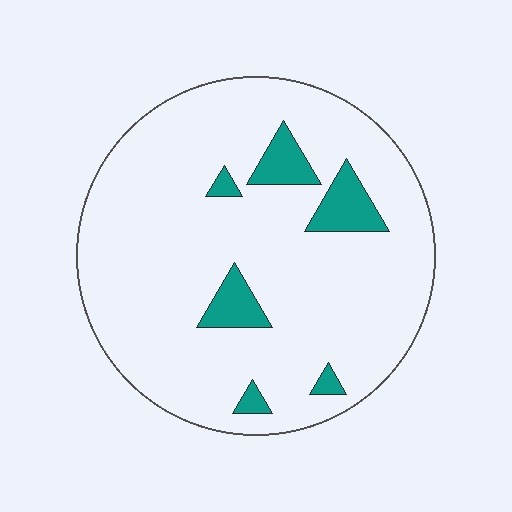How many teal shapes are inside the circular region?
6.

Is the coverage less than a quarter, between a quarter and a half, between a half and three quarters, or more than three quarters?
Less than a quarter.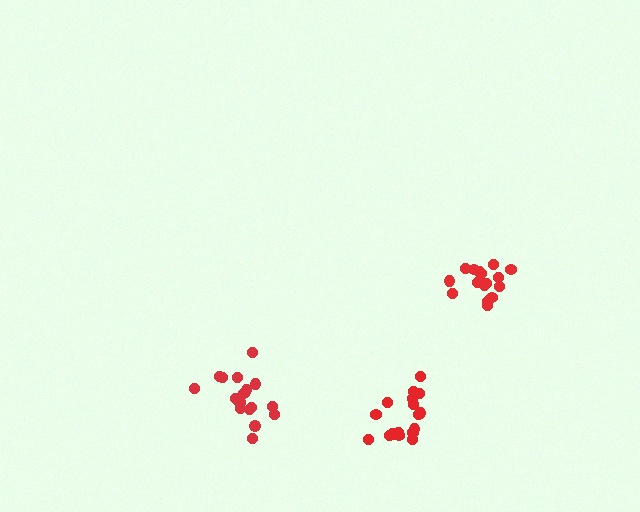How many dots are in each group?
Group 1: 17 dots, Group 2: 17 dots, Group 3: 17 dots (51 total).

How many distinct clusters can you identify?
There are 3 distinct clusters.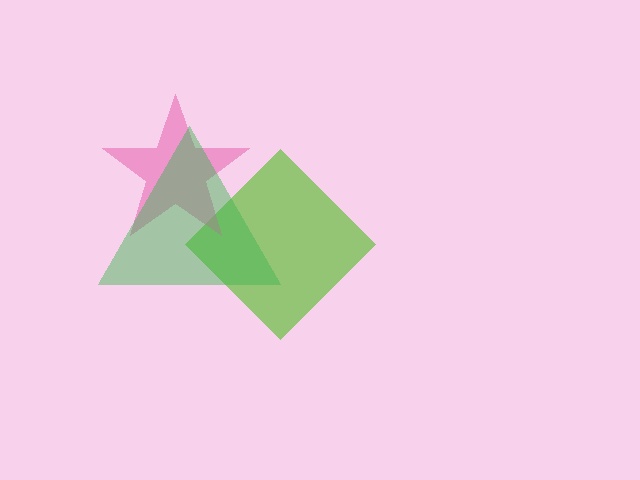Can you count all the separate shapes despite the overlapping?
Yes, there are 3 separate shapes.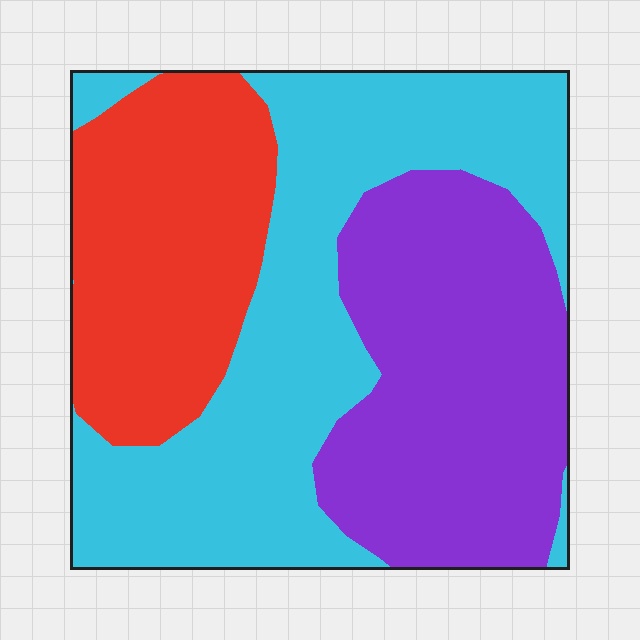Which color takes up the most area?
Cyan, at roughly 40%.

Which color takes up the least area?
Red, at roughly 25%.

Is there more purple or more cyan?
Cyan.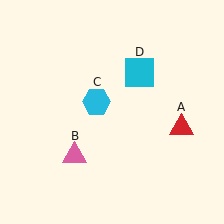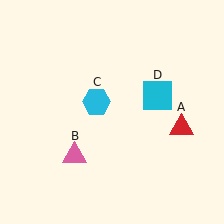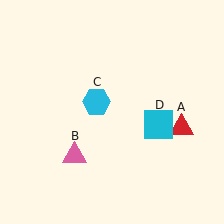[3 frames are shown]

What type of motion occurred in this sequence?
The cyan square (object D) rotated clockwise around the center of the scene.